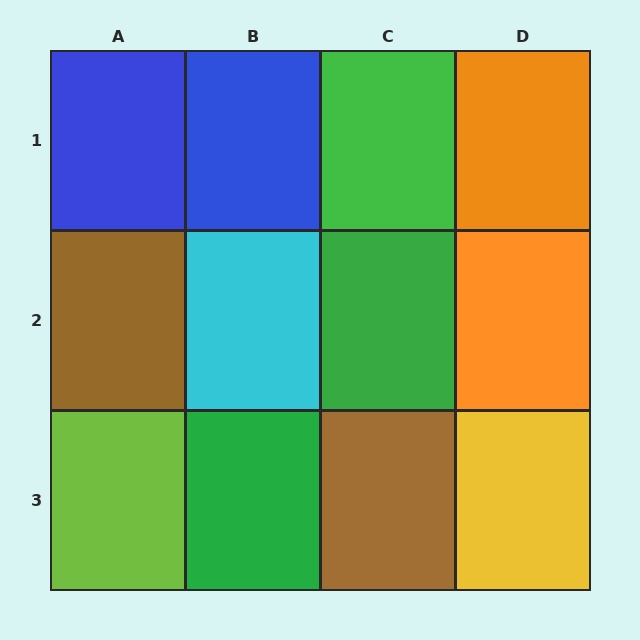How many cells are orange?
2 cells are orange.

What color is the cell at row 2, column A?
Brown.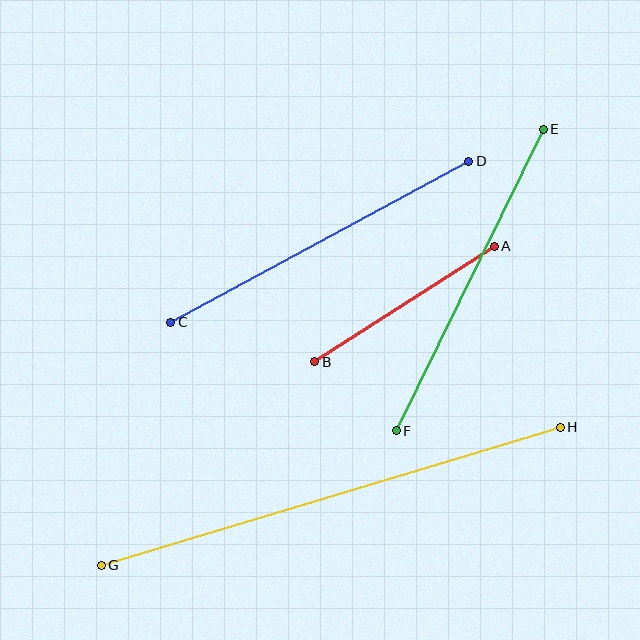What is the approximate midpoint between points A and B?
The midpoint is at approximately (405, 304) pixels.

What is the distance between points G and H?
The distance is approximately 479 pixels.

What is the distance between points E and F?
The distance is approximately 336 pixels.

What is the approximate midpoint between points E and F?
The midpoint is at approximately (470, 280) pixels.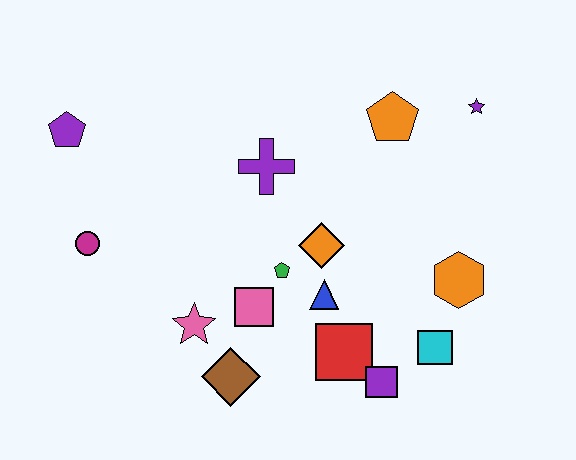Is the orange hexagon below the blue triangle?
No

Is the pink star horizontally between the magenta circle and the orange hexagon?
Yes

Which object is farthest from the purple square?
The purple pentagon is farthest from the purple square.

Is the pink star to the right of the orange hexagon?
No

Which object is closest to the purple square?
The red square is closest to the purple square.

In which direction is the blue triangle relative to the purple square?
The blue triangle is above the purple square.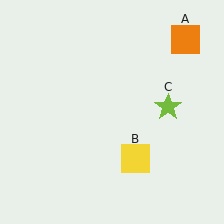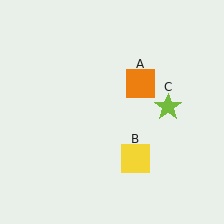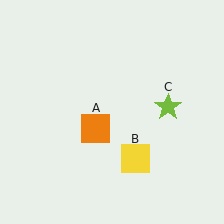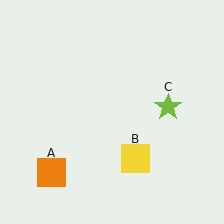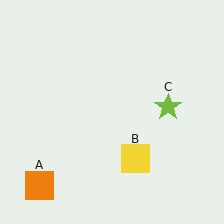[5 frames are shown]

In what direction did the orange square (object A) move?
The orange square (object A) moved down and to the left.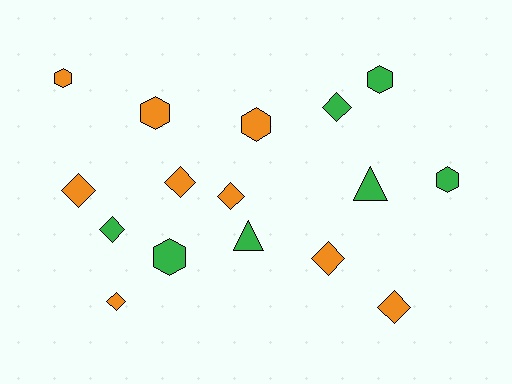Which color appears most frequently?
Orange, with 9 objects.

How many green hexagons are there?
There are 3 green hexagons.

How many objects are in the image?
There are 16 objects.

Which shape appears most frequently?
Diamond, with 8 objects.